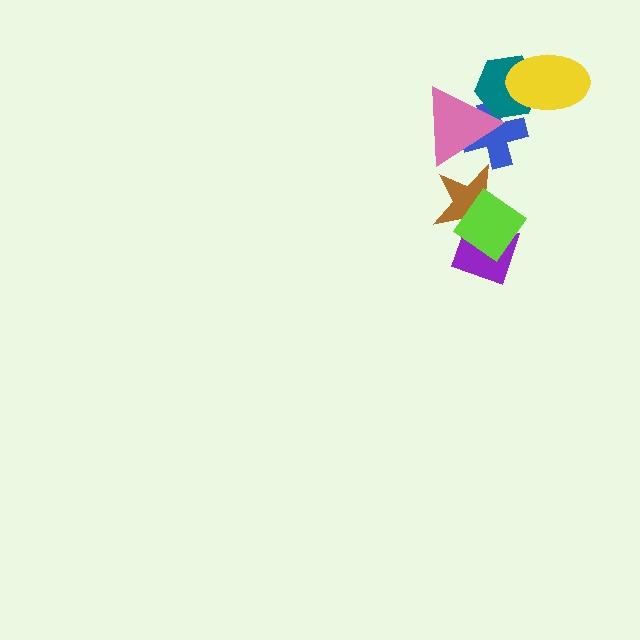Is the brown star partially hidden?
Yes, it is partially covered by another shape.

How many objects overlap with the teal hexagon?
3 objects overlap with the teal hexagon.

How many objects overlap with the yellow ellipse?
1 object overlaps with the yellow ellipse.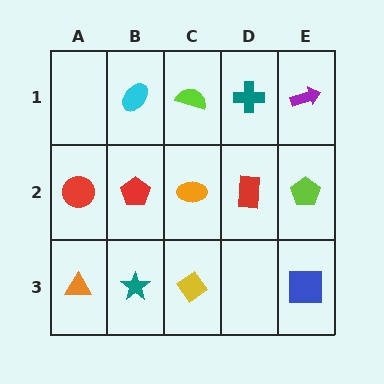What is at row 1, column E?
A purple arrow.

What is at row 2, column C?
An orange ellipse.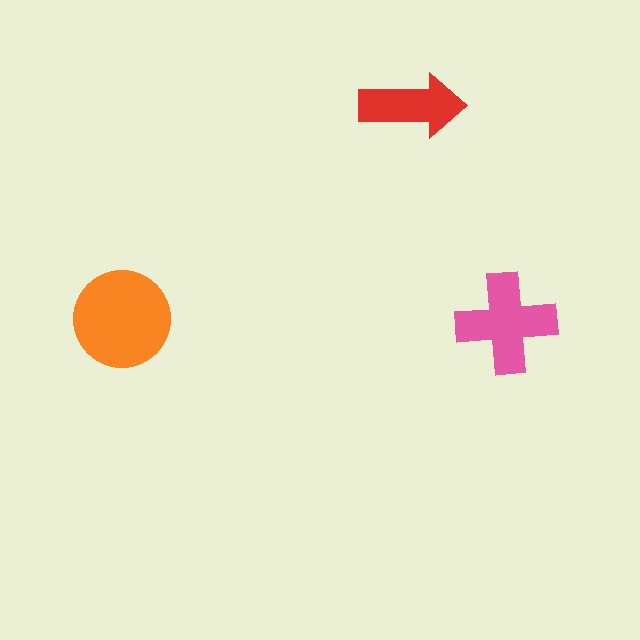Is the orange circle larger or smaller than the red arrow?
Larger.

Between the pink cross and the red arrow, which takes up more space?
The pink cross.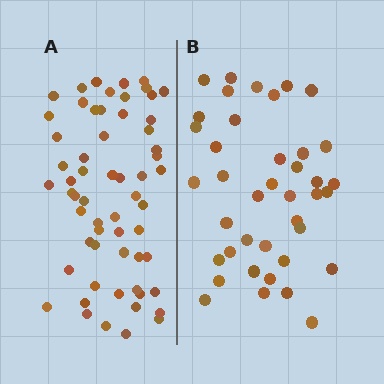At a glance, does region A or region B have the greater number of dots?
Region A (the left region) has more dots.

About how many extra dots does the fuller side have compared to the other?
Region A has approximately 20 more dots than region B.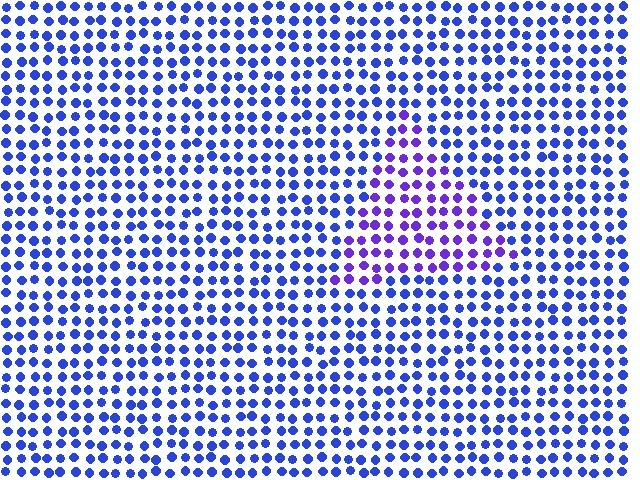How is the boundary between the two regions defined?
The boundary is defined purely by a slight shift in hue (about 32 degrees). Spacing, size, and orientation are identical on both sides.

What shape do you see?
I see a triangle.